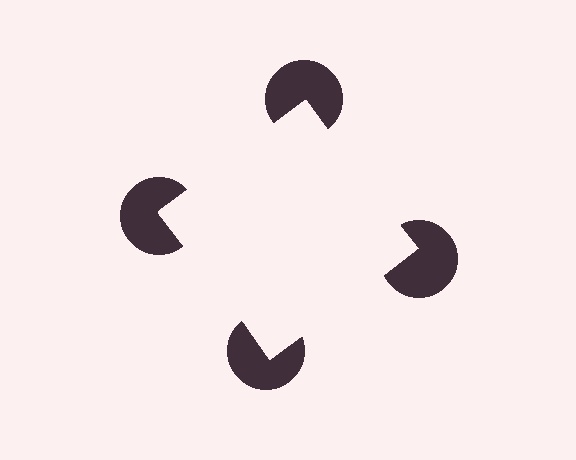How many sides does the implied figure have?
4 sides.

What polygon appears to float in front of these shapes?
An illusory square — its edges are inferred from the aligned wedge cuts in the pac-man discs, not physically drawn.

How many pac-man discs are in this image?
There are 4 — one at each vertex of the illusory square.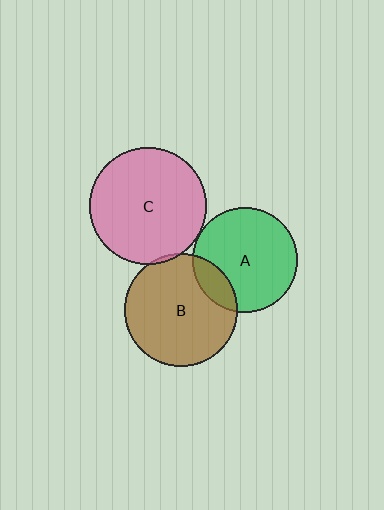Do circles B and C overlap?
Yes.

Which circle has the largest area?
Circle C (pink).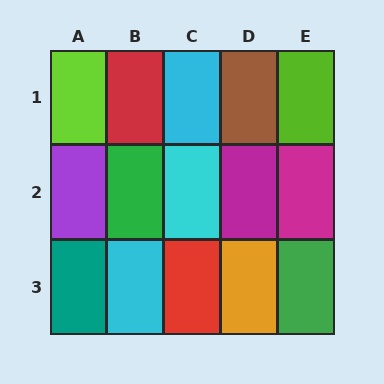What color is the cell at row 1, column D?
Brown.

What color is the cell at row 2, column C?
Cyan.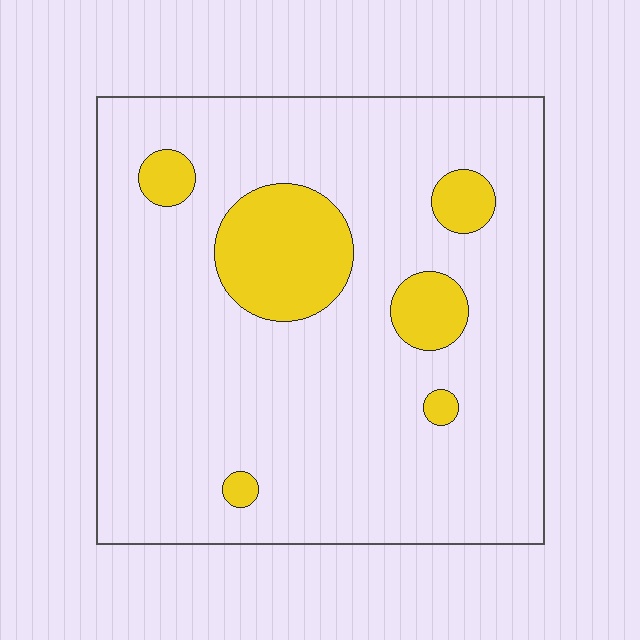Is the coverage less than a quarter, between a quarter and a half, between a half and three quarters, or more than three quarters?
Less than a quarter.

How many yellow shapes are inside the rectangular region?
6.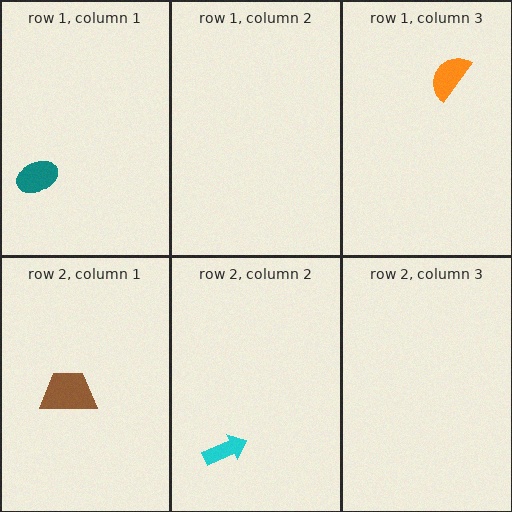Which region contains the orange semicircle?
The row 1, column 3 region.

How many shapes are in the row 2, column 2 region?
1.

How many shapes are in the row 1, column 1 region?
1.